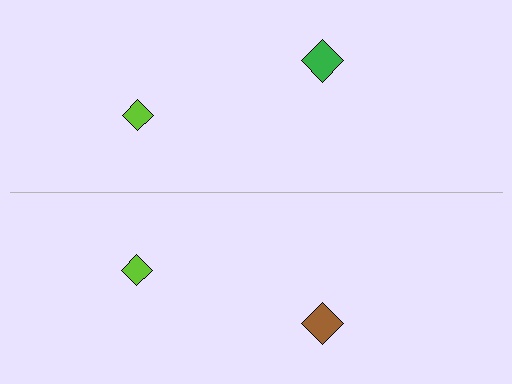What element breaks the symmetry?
The brown diamond on the bottom side breaks the symmetry — its mirror counterpart is green.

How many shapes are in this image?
There are 4 shapes in this image.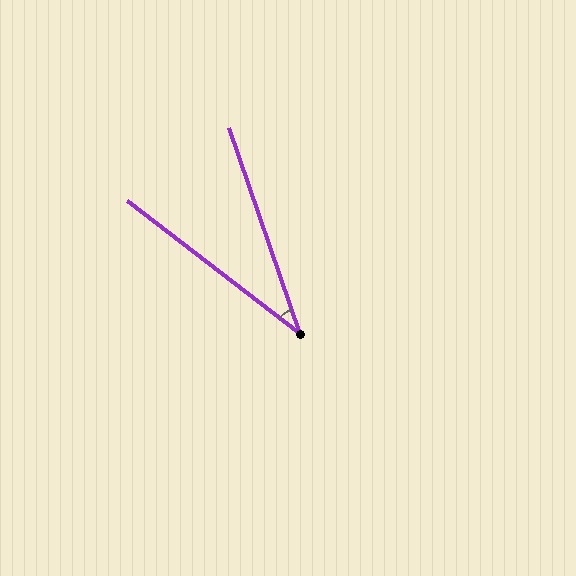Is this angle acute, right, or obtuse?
It is acute.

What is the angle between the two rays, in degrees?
Approximately 33 degrees.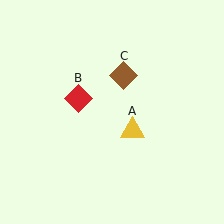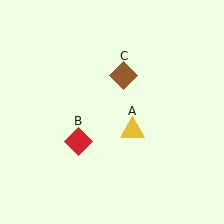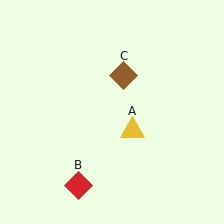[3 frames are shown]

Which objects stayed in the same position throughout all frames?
Yellow triangle (object A) and brown diamond (object C) remained stationary.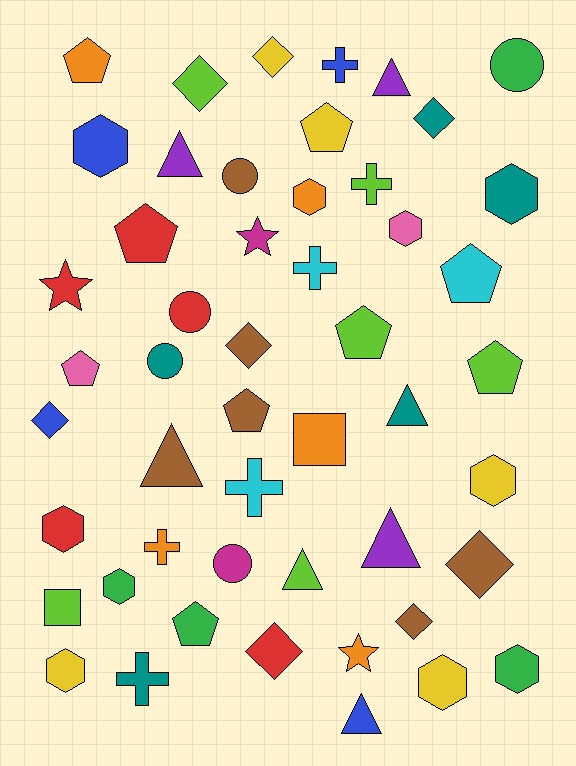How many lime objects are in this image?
There are 6 lime objects.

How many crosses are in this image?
There are 6 crosses.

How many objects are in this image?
There are 50 objects.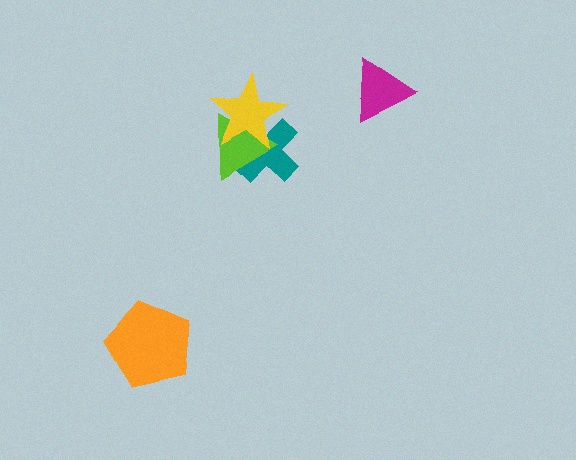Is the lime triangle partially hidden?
Yes, it is partially covered by another shape.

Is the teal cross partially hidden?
Yes, it is partially covered by another shape.